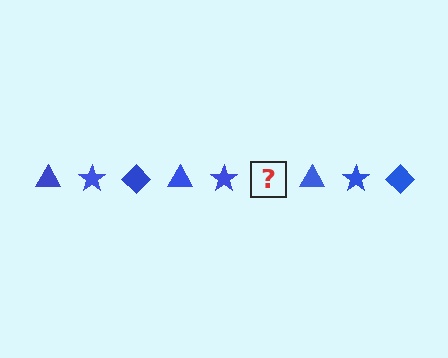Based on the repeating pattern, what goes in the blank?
The blank should be a blue diamond.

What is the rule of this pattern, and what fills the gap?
The rule is that the pattern cycles through triangle, star, diamond shapes in blue. The gap should be filled with a blue diamond.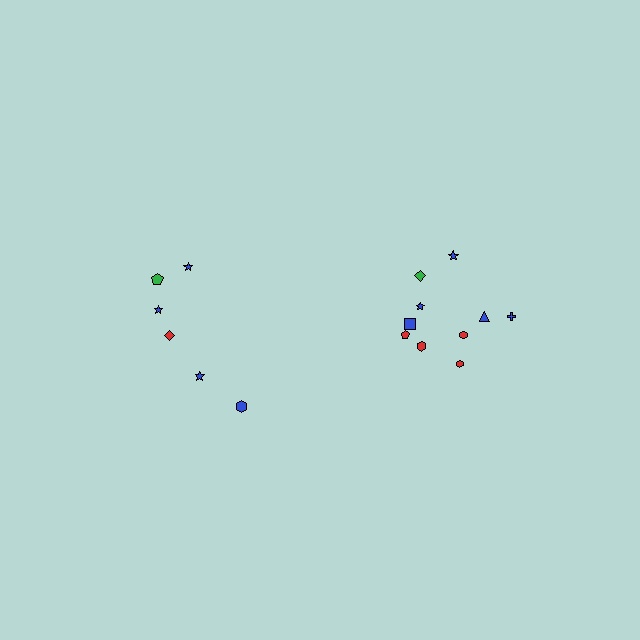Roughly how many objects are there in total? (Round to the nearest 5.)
Roughly 15 objects in total.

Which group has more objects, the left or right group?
The right group.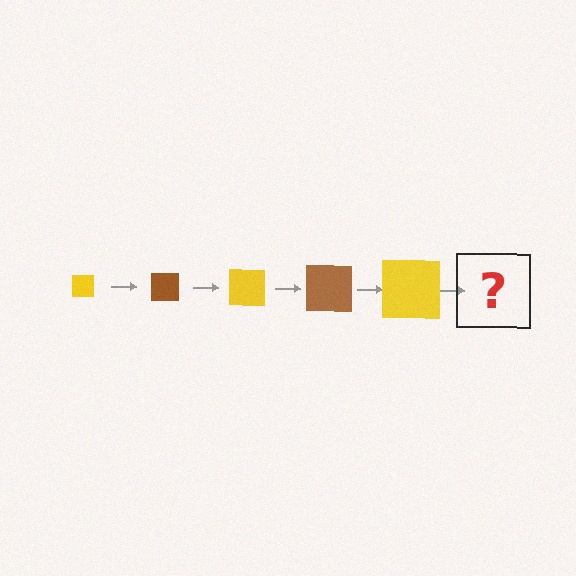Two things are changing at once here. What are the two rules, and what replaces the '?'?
The two rules are that the square grows larger each step and the color cycles through yellow and brown. The '?' should be a brown square, larger than the previous one.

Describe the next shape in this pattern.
It should be a brown square, larger than the previous one.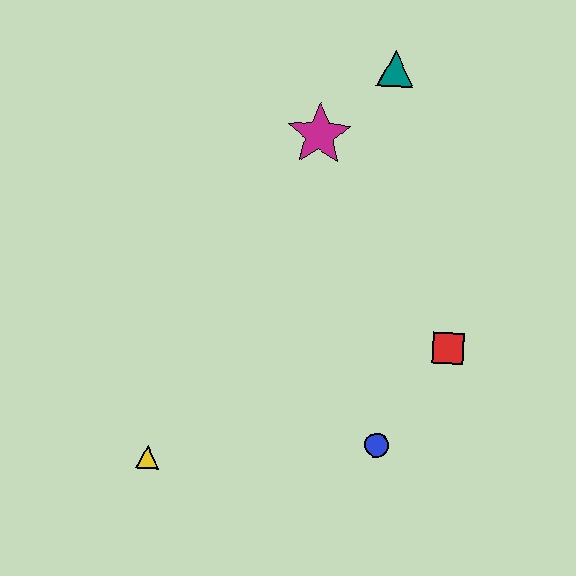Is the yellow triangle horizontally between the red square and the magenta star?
No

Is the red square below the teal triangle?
Yes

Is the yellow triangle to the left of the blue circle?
Yes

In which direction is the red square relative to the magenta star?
The red square is below the magenta star.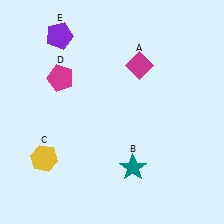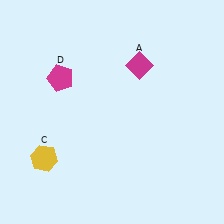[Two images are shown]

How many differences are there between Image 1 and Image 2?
There are 2 differences between the two images.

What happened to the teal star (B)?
The teal star (B) was removed in Image 2. It was in the bottom-right area of Image 1.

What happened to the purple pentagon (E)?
The purple pentagon (E) was removed in Image 2. It was in the top-left area of Image 1.